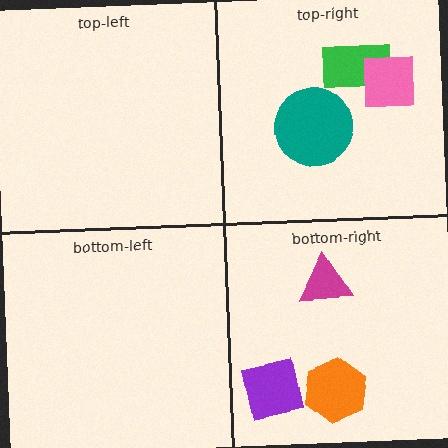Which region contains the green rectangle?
The top-right region.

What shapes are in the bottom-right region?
The orange hexagon, the magenta triangle, the purple square.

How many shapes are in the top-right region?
3.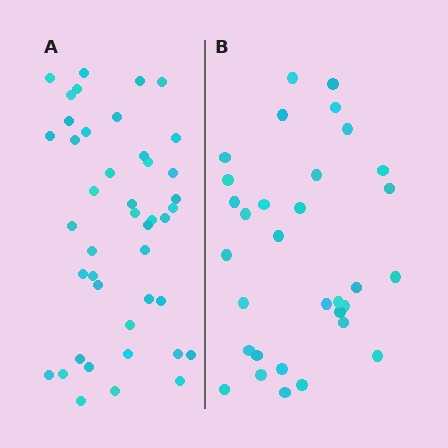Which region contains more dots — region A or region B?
Region A (the left region) has more dots.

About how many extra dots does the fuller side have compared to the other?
Region A has roughly 12 or so more dots than region B.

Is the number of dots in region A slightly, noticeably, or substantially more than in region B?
Region A has noticeably more, but not dramatically so. The ratio is roughly 1.3 to 1.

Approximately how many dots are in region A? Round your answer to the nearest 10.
About 40 dots. (The exact count is 43, which rounds to 40.)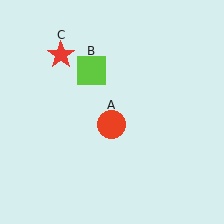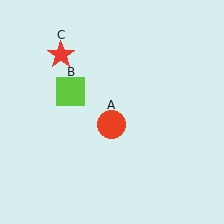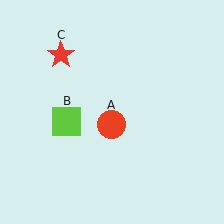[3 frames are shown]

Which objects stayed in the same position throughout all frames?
Red circle (object A) and red star (object C) remained stationary.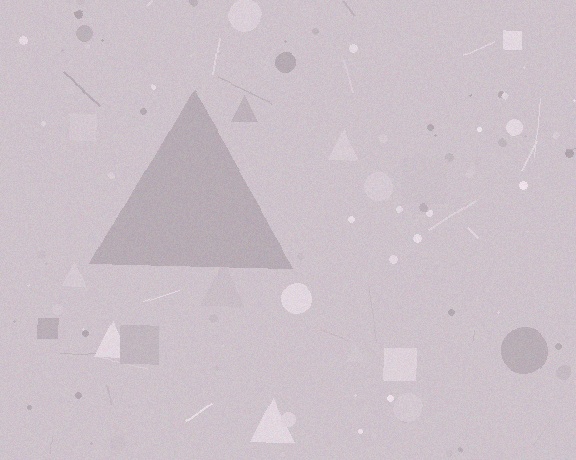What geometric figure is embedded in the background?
A triangle is embedded in the background.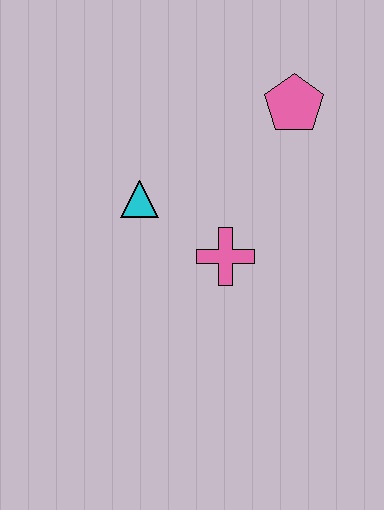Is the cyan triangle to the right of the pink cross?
No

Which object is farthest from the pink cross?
The pink pentagon is farthest from the pink cross.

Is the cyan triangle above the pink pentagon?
No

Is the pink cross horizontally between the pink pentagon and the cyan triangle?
Yes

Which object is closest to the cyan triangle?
The pink cross is closest to the cyan triangle.